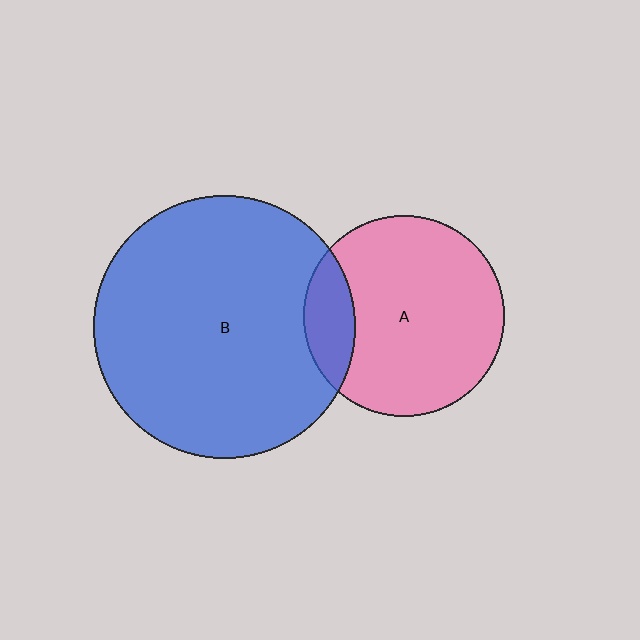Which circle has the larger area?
Circle B (blue).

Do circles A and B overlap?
Yes.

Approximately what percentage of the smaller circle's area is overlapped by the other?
Approximately 15%.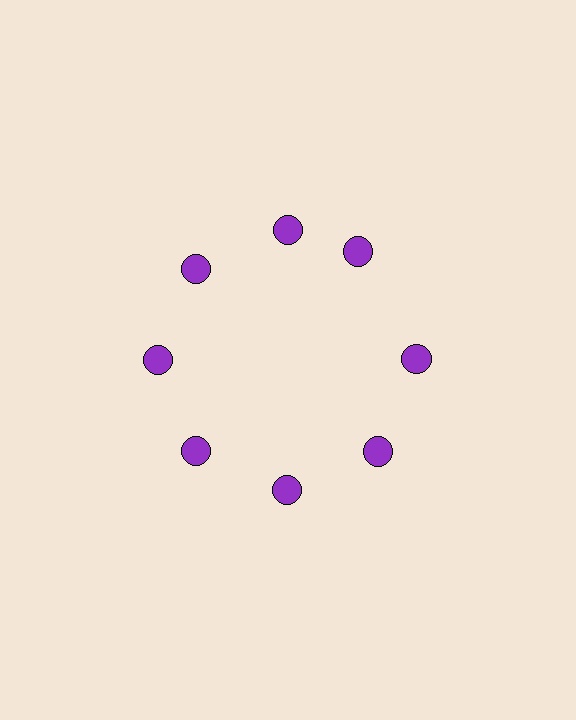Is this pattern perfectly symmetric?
No. The 8 purple circles are arranged in a ring, but one element near the 2 o'clock position is rotated out of alignment along the ring, breaking the 8-fold rotational symmetry.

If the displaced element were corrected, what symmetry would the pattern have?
It would have 8-fold rotational symmetry — the pattern would map onto itself every 45 degrees.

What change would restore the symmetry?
The symmetry would be restored by rotating it back into even spacing with its neighbors so that all 8 circles sit at equal angles and equal distance from the center.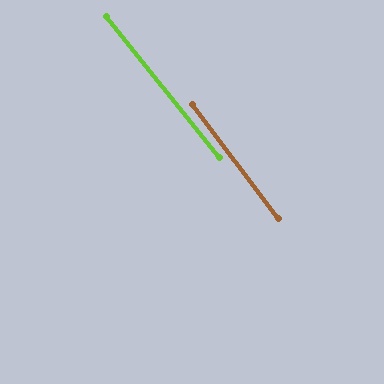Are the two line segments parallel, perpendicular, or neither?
Parallel — their directions differ by only 1.9°.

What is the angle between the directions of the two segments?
Approximately 2 degrees.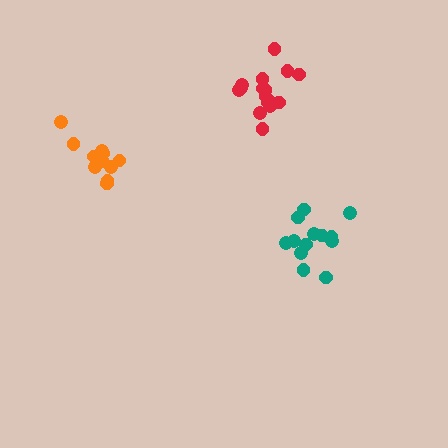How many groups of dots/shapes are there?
There are 3 groups.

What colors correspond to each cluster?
The clusters are colored: red, teal, orange.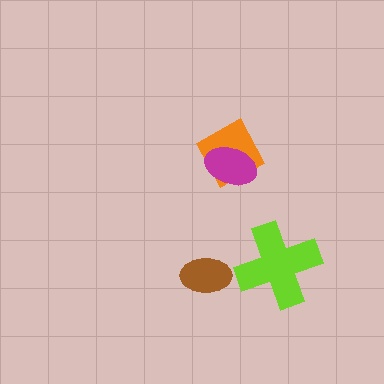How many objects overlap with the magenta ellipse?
1 object overlaps with the magenta ellipse.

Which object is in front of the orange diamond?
The magenta ellipse is in front of the orange diamond.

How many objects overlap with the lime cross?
0 objects overlap with the lime cross.